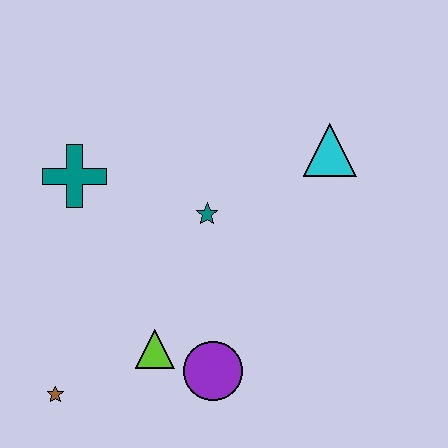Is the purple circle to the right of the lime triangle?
Yes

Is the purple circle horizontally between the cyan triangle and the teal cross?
Yes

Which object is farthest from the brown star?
The cyan triangle is farthest from the brown star.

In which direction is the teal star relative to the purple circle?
The teal star is above the purple circle.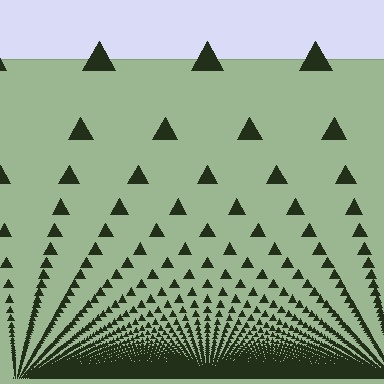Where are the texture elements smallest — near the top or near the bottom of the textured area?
Near the bottom.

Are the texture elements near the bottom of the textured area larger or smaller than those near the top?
Smaller. The gradient is inverted — elements near the bottom are smaller and denser.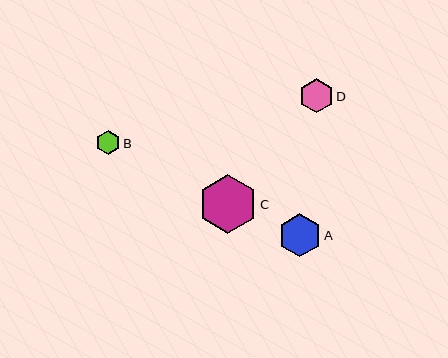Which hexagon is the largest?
Hexagon C is the largest with a size of approximately 59 pixels.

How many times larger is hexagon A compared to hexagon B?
Hexagon A is approximately 1.8 times the size of hexagon B.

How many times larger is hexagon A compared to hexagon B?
Hexagon A is approximately 1.8 times the size of hexagon B.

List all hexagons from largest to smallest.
From largest to smallest: C, A, D, B.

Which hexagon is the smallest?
Hexagon B is the smallest with a size of approximately 24 pixels.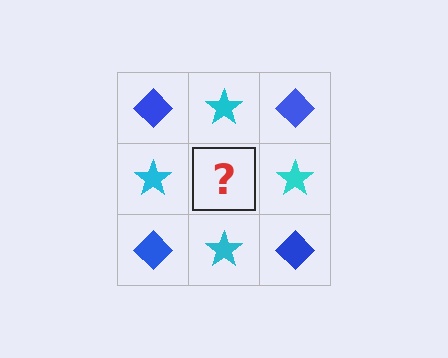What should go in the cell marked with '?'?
The missing cell should contain a blue diamond.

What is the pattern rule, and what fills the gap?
The rule is that it alternates blue diamond and cyan star in a checkerboard pattern. The gap should be filled with a blue diamond.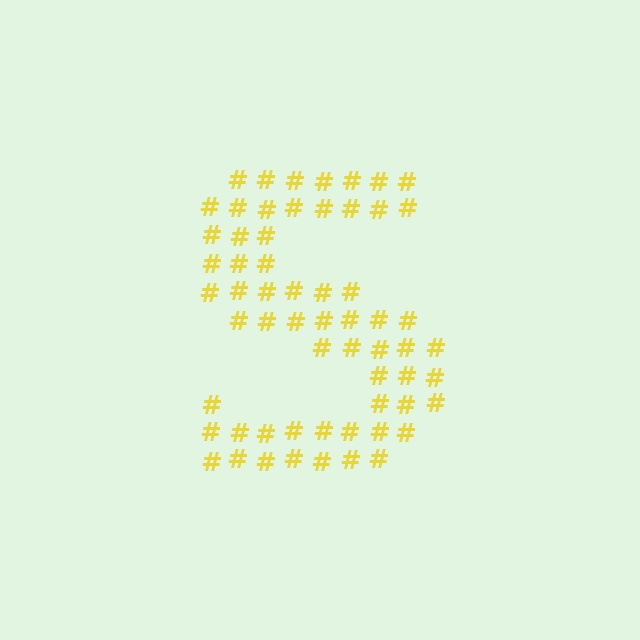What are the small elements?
The small elements are hash symbols.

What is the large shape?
The large shape is the letter S.